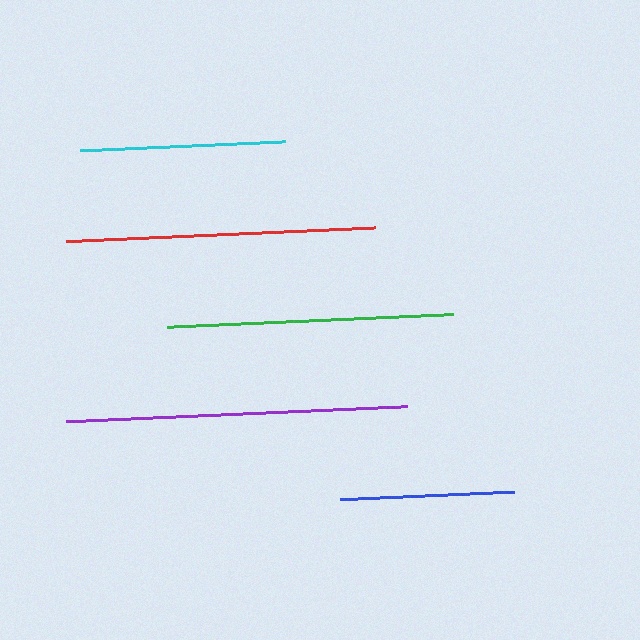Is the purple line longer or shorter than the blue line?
The purple line is longer than the blue line.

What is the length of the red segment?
The red segment is approximately 310 pixels long.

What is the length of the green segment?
The green segment is approximately 286 pixels long.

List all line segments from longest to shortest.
From longest to shortest: purple, red, green, cyan, blue.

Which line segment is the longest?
The purple line is the longest at approximately 341 pixels.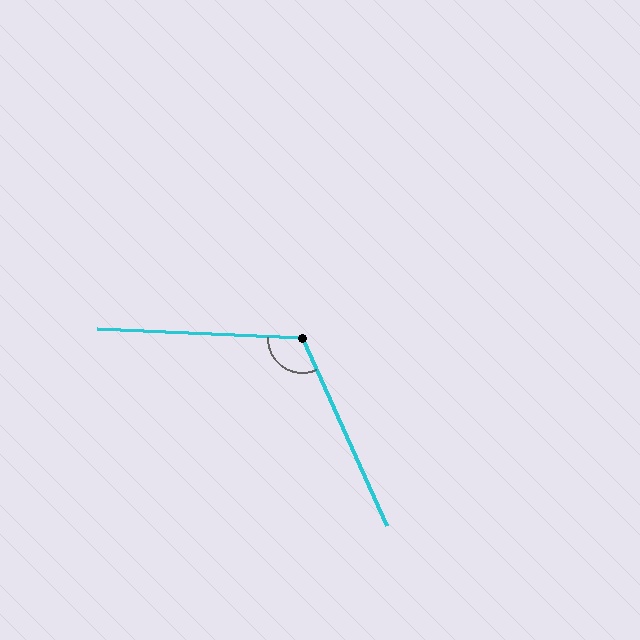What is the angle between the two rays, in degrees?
Approximately 117 degrees.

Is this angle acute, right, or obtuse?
It is obtuse.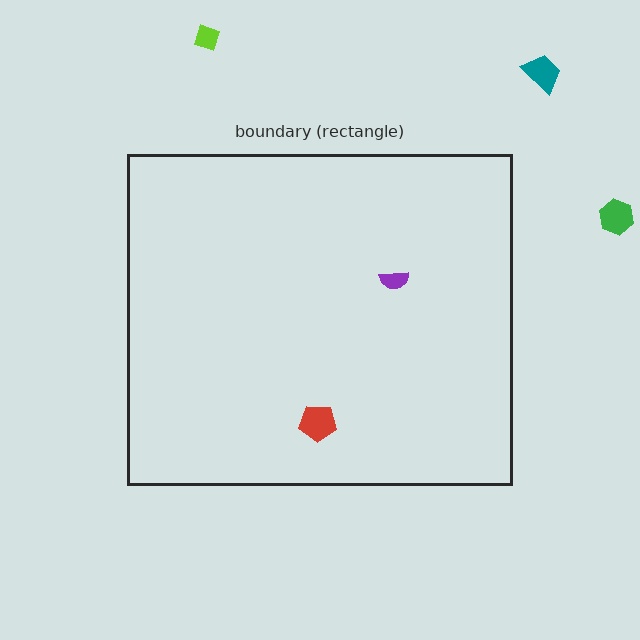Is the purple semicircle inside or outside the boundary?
Inside.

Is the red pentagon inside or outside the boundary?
Inside.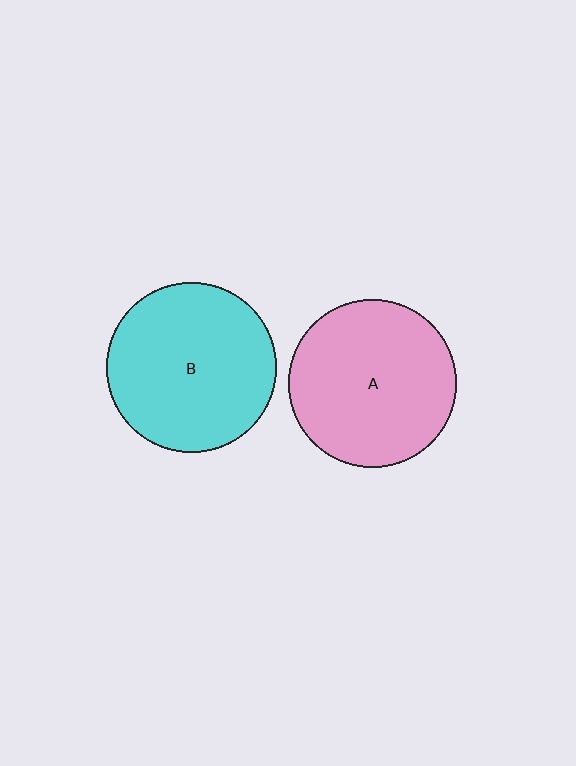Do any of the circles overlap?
No, none of the circles overlap.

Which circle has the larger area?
Circle B (cyan).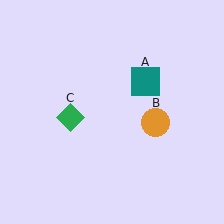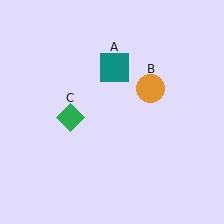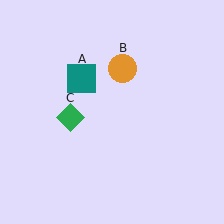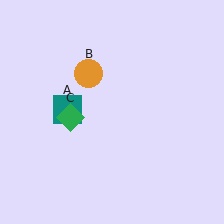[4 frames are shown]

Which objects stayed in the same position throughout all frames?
Green diamond (object C) remained stationary.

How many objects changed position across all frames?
2 objects changed position: teal square (object A), orange circle (object B).